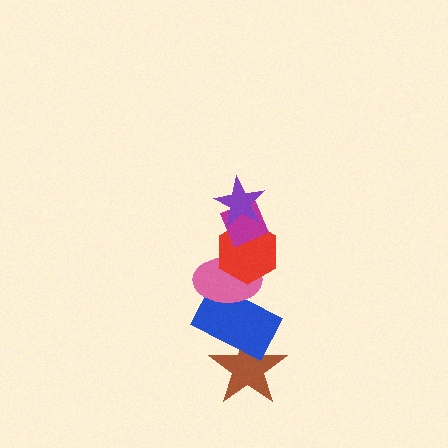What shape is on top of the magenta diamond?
The purple star is on top of the magenta diamond.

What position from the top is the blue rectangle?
The blue rectangle is 5th from the top.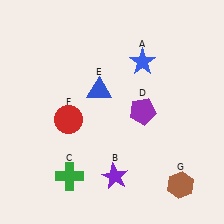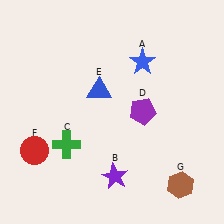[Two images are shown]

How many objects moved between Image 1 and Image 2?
2 objects moved between the two images.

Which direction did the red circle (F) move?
The red circle (F) moved left.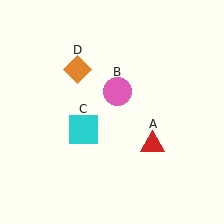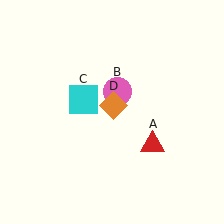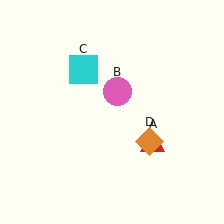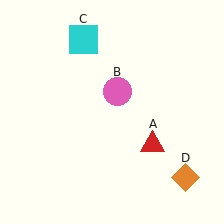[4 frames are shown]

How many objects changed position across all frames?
2 objects changed position: cyan square (object C), orange diamond (object D).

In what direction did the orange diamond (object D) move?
The orange diamond (object D) moved down and to the right.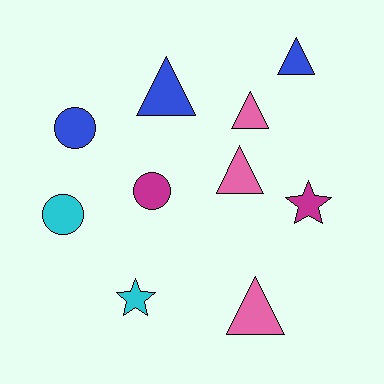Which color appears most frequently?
Blue, with 3 objects.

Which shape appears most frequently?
Triangle, with 5 objects.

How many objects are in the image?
There are 10 objects.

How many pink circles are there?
There are no pink circles.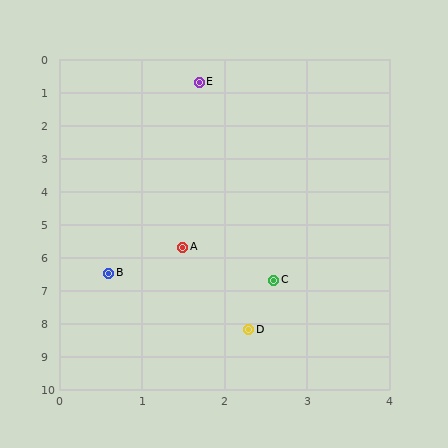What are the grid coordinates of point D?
Point D is at approximately (2.3, 8.2).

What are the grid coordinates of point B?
Point B is at approximately (0.6, 6.5).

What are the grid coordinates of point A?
Point A is at approximately (1.5, 5.7).